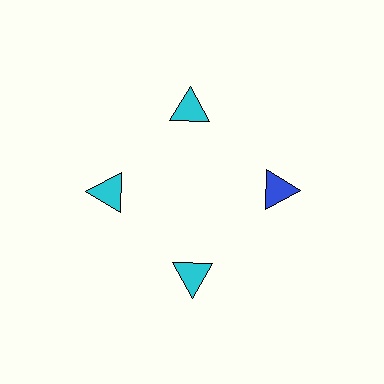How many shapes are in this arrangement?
There are 4 shapes arranged in a ring pattern.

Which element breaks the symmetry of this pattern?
The blue triangle at roughly the 3 o'clock position breaks the symmetry. All other shapes are cyan triangles.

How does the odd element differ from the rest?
It has a different color: blue instead of cyan.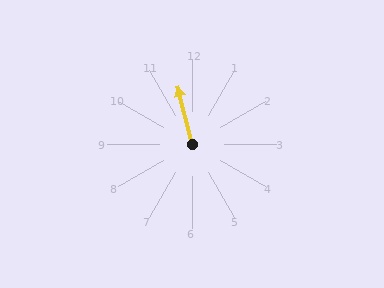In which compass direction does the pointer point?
North.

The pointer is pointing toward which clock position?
Roughly 12 o'clock.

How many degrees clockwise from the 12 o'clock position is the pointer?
Approximately 346 degrees.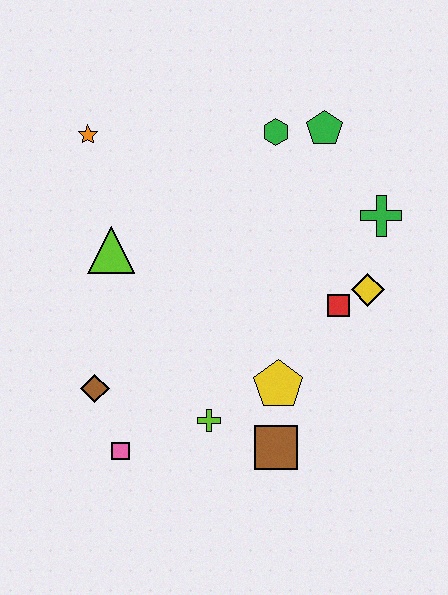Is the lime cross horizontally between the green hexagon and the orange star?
Yes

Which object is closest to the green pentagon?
The green hexagon is closest to the green pentagon.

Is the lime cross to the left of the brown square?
Yes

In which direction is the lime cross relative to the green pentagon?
The lime cross is below the green pentagon.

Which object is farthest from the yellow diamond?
The orange star is farthest from the yellow diamond.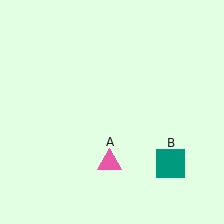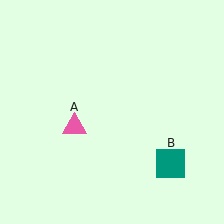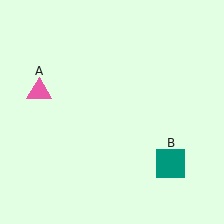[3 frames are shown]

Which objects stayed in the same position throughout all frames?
Teal square (object B) remained stationary.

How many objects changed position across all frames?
1 object changed position: pink triangle (object A).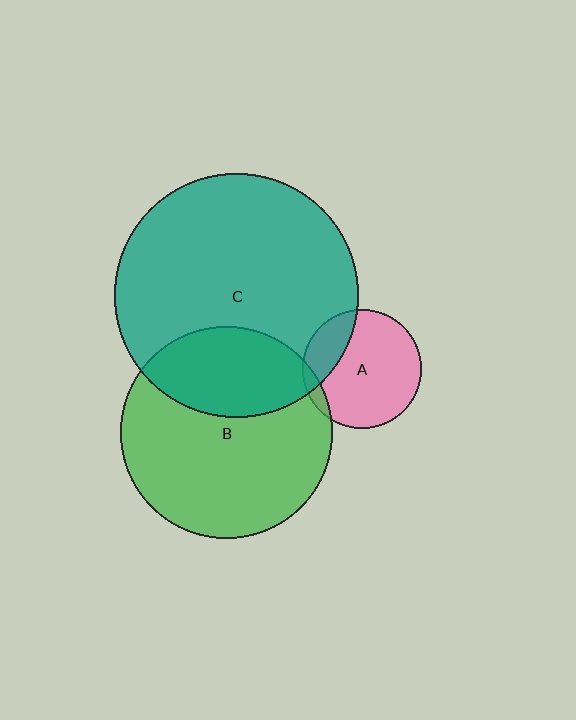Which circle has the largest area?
Circle C (teal).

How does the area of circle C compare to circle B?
Approximately 1.3 times.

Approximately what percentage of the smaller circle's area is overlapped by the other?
Approximately 5%.